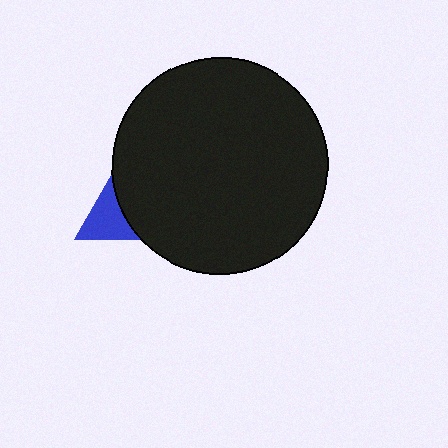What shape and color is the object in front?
The object in front is a black circle.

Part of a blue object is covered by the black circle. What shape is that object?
It is a triangle.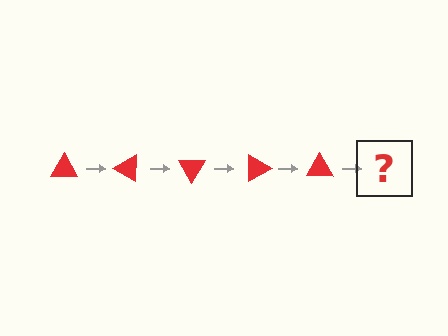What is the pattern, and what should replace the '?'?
The pattern is that the triangle rotates 30 degrees each step. The '?' should be a red triangle rotated 150 degrees.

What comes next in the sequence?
The next element should be a red triangle rotated 150 degrees.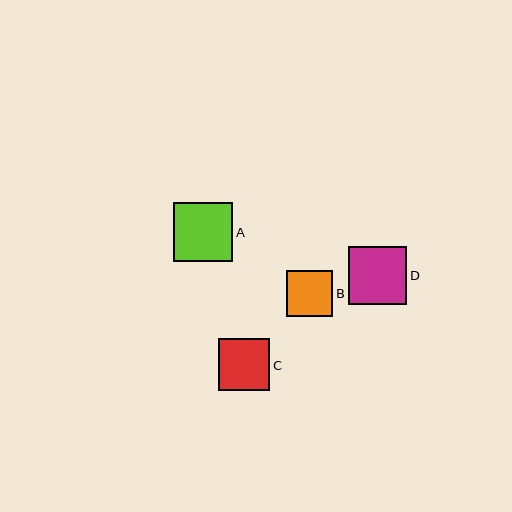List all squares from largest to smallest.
From largest to smallest: A, D, C, B.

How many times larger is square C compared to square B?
Square C is approximately 1.1 times the size of square B.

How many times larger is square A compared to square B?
Square A is approximately 1.3 times the size of square B.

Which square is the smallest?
Square B is the smallest with a size of approximately 46 pixels.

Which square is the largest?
Square A is the largest with a size of approximately 59 pixels.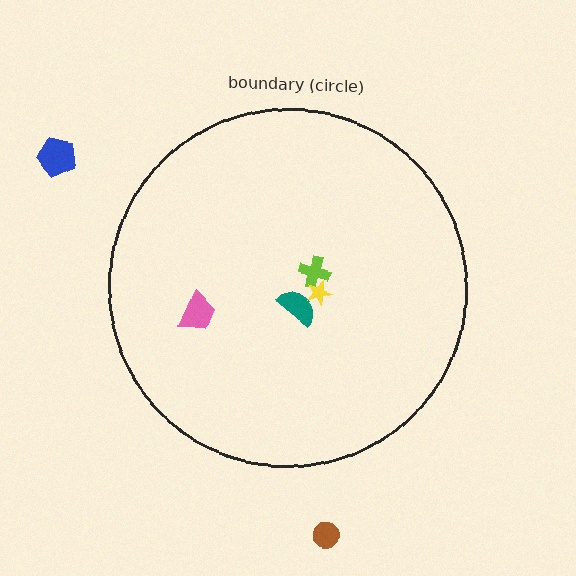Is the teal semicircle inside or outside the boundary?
Inside.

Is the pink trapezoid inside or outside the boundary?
Inside.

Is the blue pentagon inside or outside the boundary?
Outside.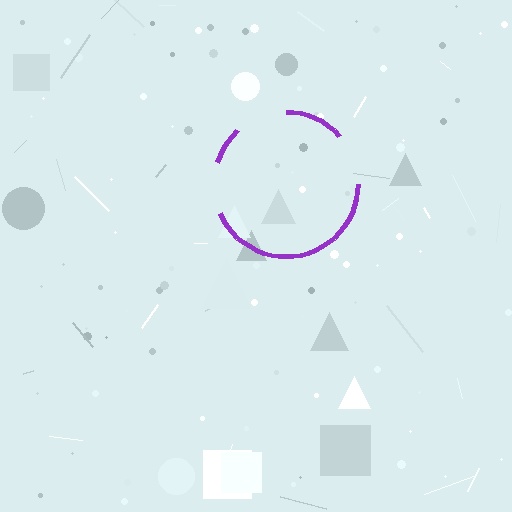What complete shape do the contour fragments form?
The contour fragments form a circle.